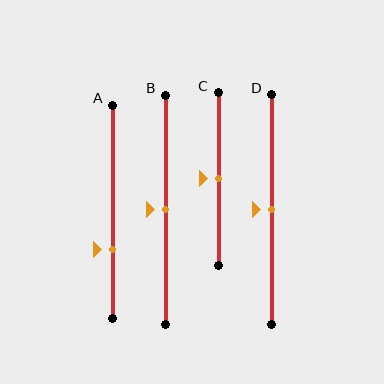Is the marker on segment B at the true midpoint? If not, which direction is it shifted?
Yes, the marker on segment B is at the true midpoint.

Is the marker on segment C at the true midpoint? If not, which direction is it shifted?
Yes, the marker on segment C is at the true midpoint.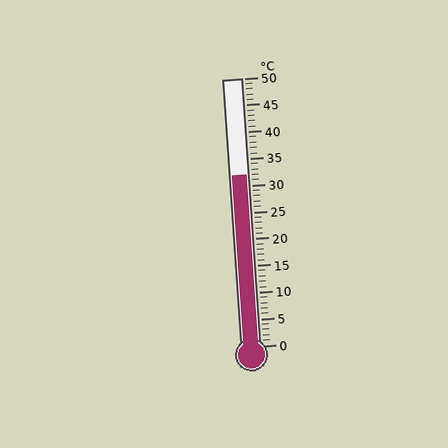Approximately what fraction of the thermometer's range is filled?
The thermometer is filled to approximately 65% of its range.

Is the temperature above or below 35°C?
The temperature is below 35°C.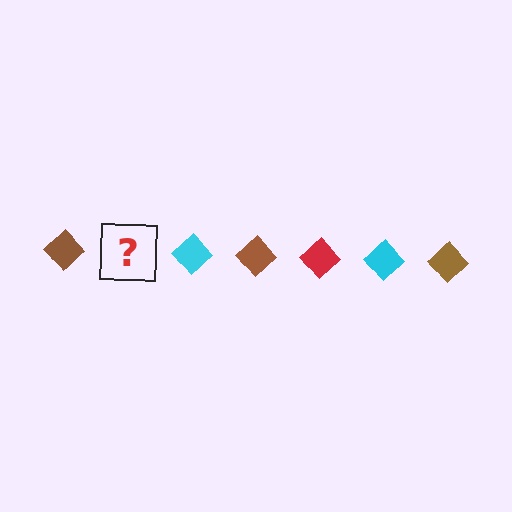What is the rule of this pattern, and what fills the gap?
The rule is that the pattern cycles through brown, red, cyan diamonds. The gap should be filled with a red diamond.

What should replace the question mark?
The question mark should be replaced with a red diamond.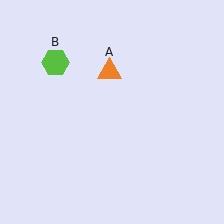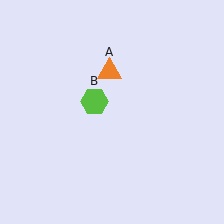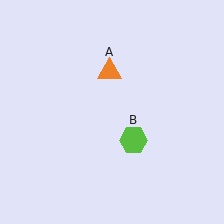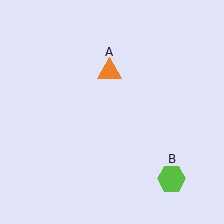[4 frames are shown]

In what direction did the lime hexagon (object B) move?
The lime hexagon (object B) moved down and to the right.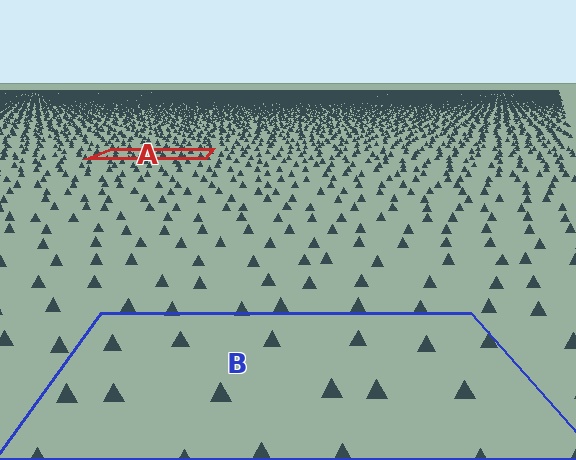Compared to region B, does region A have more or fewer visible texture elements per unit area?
Region A has more texture elements per unit area — they are packed more densely because it is farther away.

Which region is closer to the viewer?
Region B is closer. The texture elements there are larger and more spread out.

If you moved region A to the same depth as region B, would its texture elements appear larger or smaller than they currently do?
They would appear larger. At a closer depth, the same texture elements are projected at a bigger on-screen size.